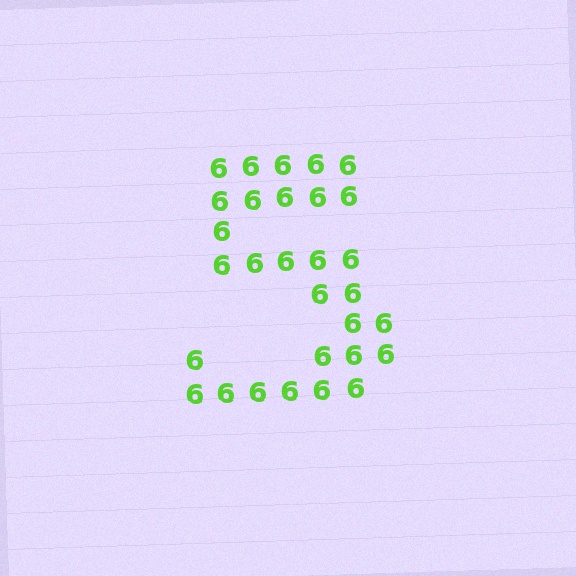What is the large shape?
The large shape is the digit 5.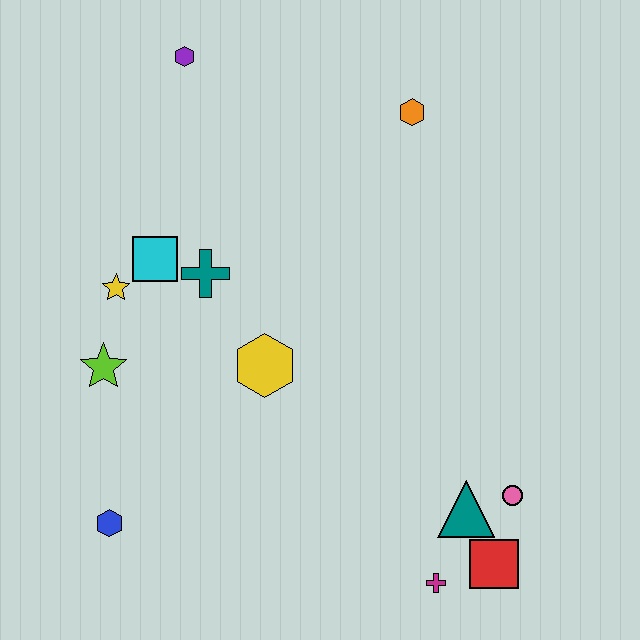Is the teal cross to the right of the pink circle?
No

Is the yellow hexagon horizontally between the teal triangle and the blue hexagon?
Yes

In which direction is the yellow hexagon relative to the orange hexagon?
The yellow hexagon is below the orange hexagon.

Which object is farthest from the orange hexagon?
The blue hexagon is farthest from the orange hexagon.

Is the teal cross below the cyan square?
Yes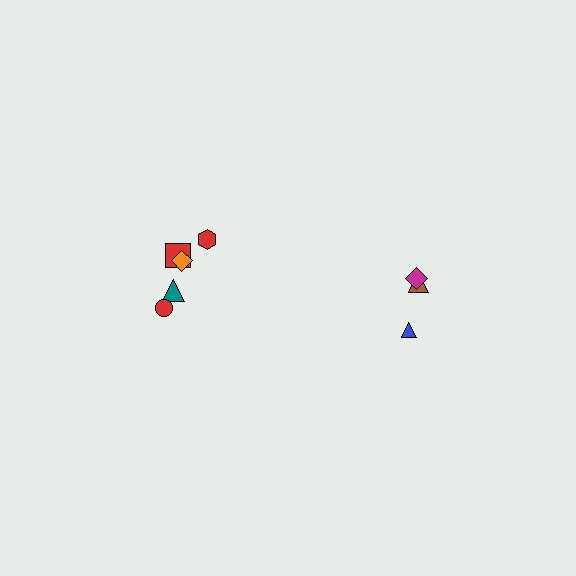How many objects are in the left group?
There are 5 objects.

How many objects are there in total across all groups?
There are 8 objects.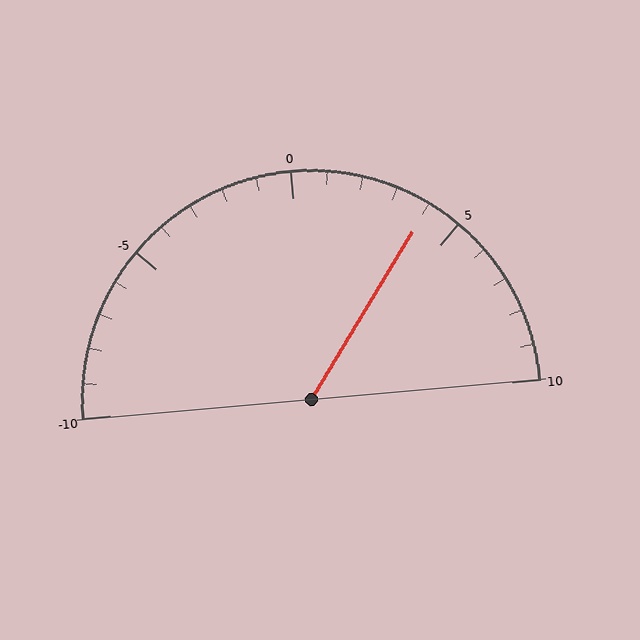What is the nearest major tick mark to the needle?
The nearest major tick mark is 5.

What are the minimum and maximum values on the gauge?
The gauge ranges from -10 to 10.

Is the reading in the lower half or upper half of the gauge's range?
The reading is in the upper half of the range (-10 to 10).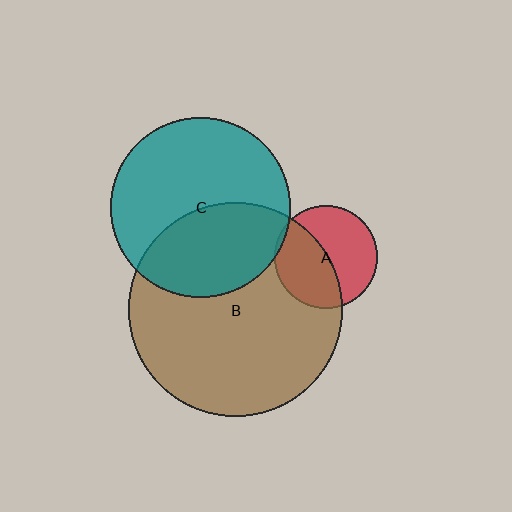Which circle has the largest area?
Circle B (brown).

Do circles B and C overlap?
Yes.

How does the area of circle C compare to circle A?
Approximately 3.0 times.